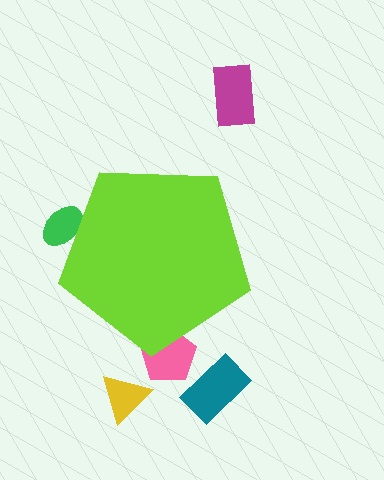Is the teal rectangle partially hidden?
No, the teal rectangle is fully visible.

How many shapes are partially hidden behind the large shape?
2 shapes are partially hidden.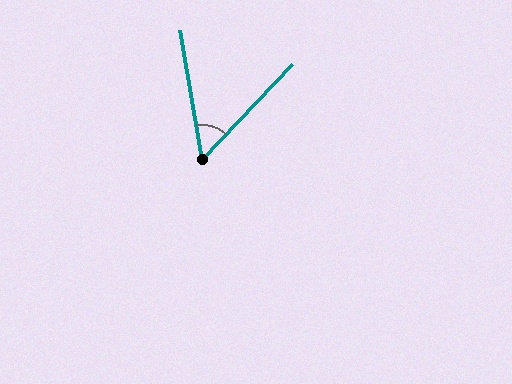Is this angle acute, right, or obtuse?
It is acute.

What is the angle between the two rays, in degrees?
Approximately 53 degrees.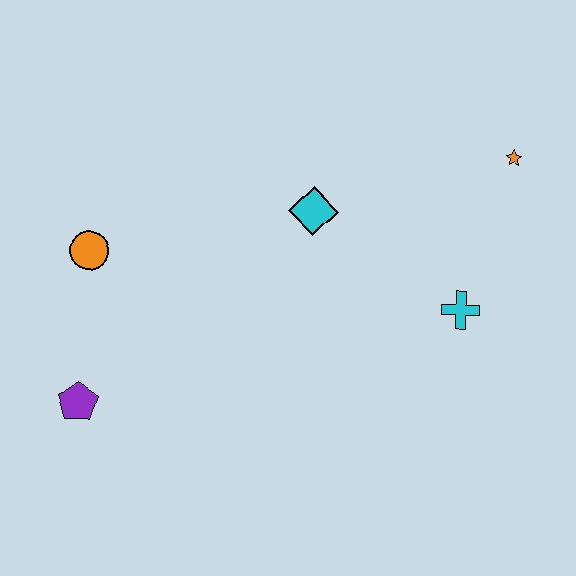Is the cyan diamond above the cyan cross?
Yes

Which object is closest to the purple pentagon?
The orange circle is closest to the purple pentagon.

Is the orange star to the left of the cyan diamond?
No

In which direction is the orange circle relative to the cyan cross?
The orange circle is to the left of the cyan cross.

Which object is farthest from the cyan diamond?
The purple pentagon is farthest from the cyan diamond.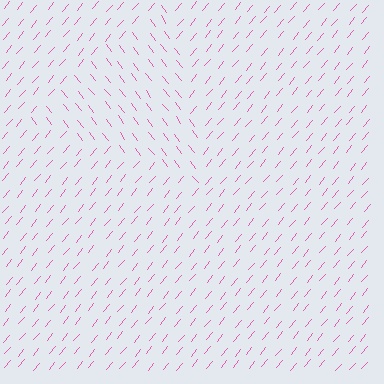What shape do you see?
I see a triangle.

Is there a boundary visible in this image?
Yes, there is a texture boundary formed by a change in line orientation.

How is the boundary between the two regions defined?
The boundary is defined purely by a change in line orientation (approximately 76 degrees difference). All lines are the same color and thickness.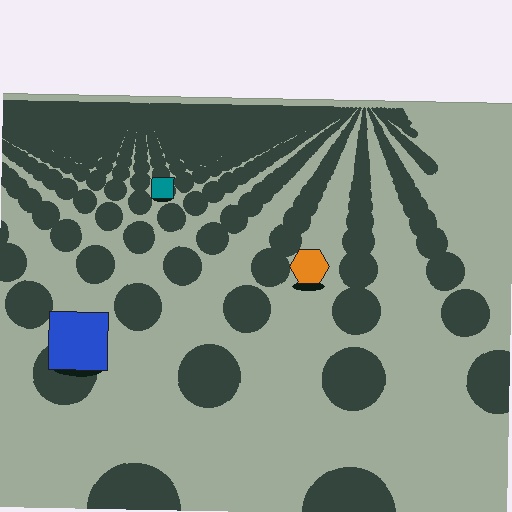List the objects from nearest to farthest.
From nearest to farthest: the blue square, the orange hexagon, the teal square.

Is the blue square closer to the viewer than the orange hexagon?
Yes. The blue square is closer — you can tell from the texture gradient: the ground texture is coarser near it.